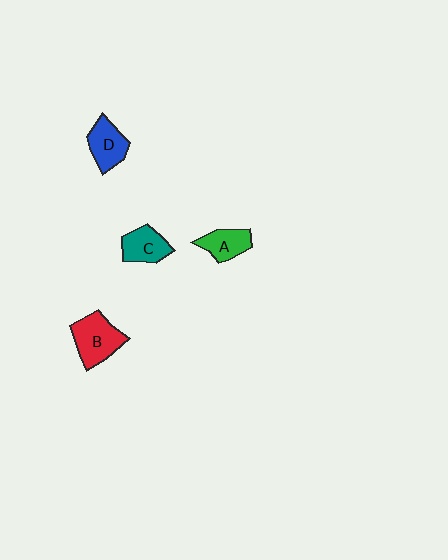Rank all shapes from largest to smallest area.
From largest to smallest: B (red), D (blue), C (teal), A (green).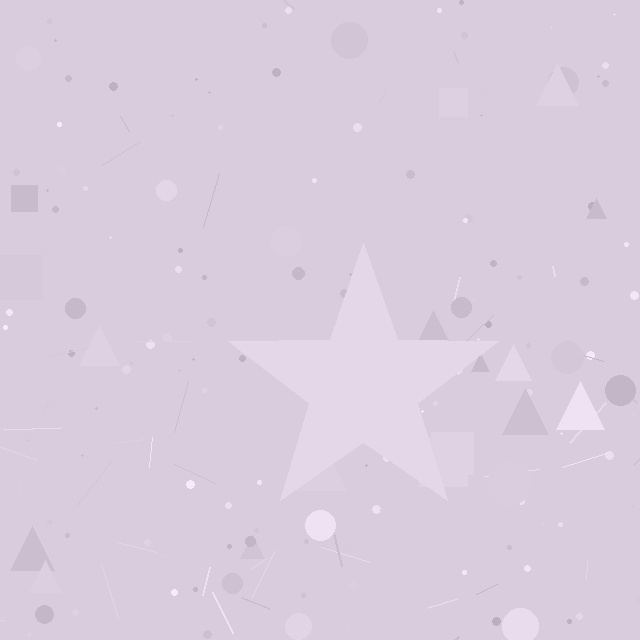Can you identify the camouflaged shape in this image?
The camouflaged shape is a star.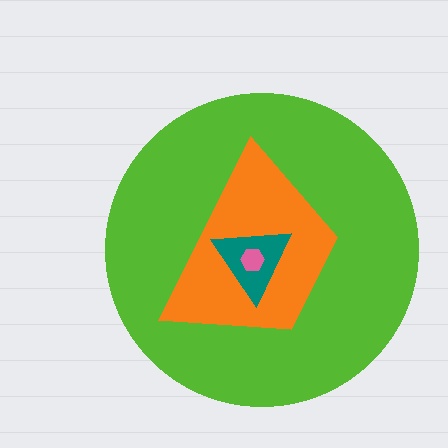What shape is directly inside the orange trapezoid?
The teal triangle.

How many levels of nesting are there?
4.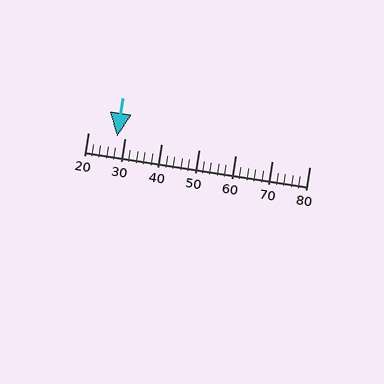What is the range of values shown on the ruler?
The ruler shows values from 20 to 80.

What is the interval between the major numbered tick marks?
The major tick marks are spaced 10 units apart.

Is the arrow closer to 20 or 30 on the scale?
The arrow is closer to 30.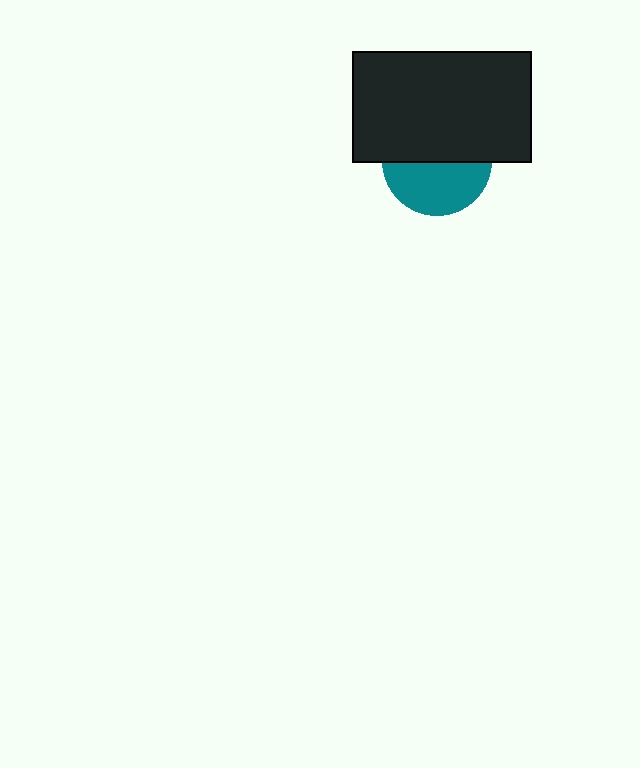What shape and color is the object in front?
The object in front is a black rectangle.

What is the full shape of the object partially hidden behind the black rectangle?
The partially hidden object is a teal circle.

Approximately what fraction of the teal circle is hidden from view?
Roughly 53% of the teal circle is hidden behind the black rectangle.